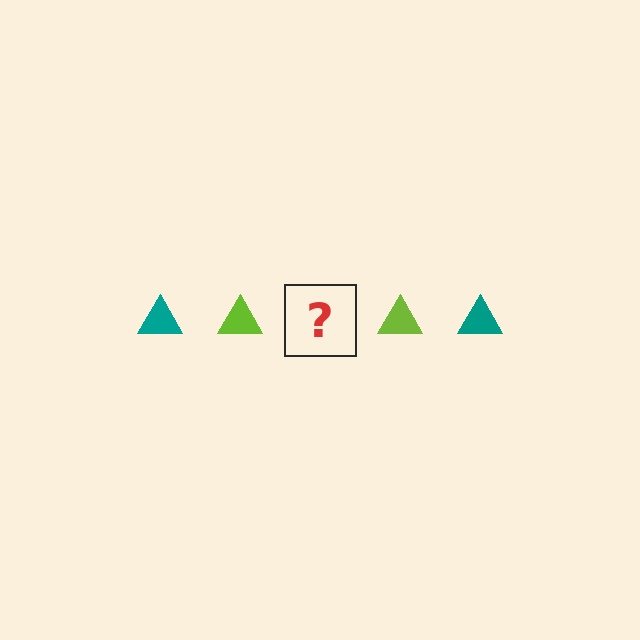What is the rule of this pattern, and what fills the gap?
The rule is that the pattern cycles through teal, lime triangles. The gap should be filled with a teal triangle.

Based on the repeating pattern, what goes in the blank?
The blank should be a teal triangle.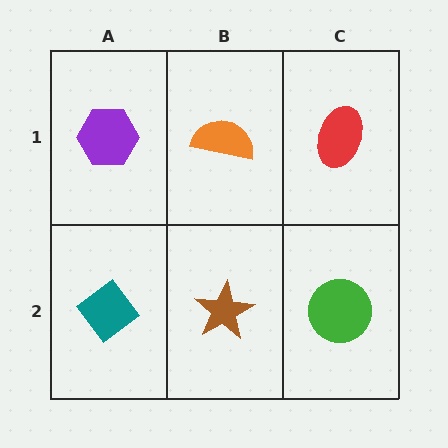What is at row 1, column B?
An orange semicircle.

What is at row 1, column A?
A purple hexagon.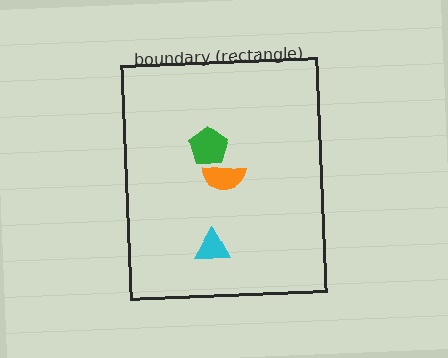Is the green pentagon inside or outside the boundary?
Inside.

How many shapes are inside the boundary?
3 inside, 0 outside.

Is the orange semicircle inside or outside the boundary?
Inside.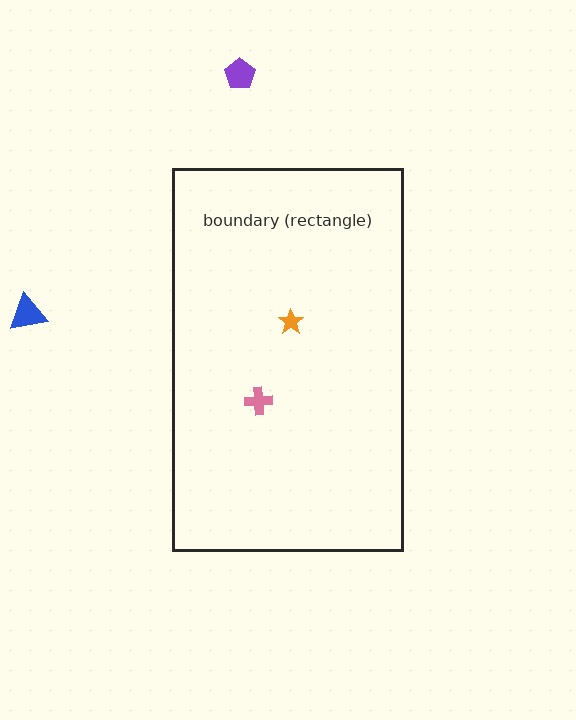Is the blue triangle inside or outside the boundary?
Outside.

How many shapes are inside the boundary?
2 inside, 2 outside.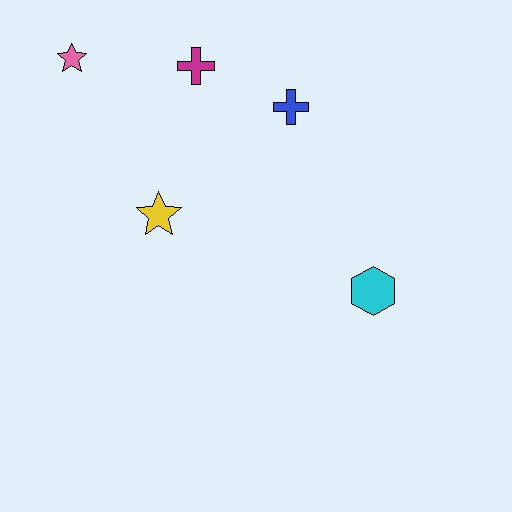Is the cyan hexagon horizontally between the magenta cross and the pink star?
No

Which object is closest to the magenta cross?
The blue cross is closest to the magenta cross.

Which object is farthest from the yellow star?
The cyan hexagon is farthest from the yellow star.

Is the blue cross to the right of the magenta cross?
Yes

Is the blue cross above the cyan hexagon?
Yes